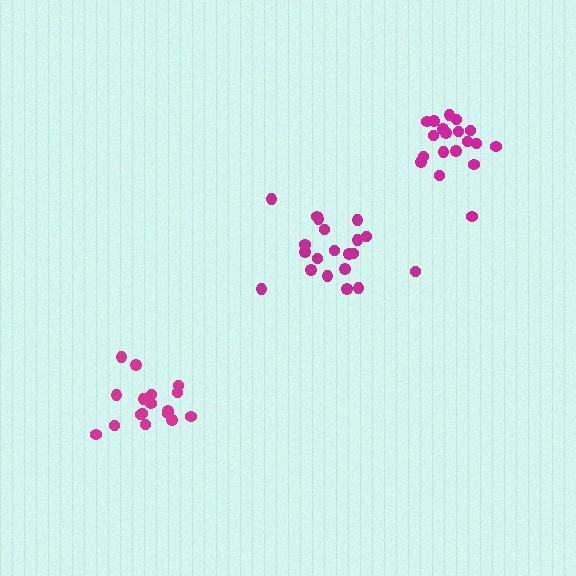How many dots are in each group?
Group 1: 20 dots, Group 2: 17 dots, Group 3: 19 dots (56 total).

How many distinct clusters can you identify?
There are 3 distinct clusters.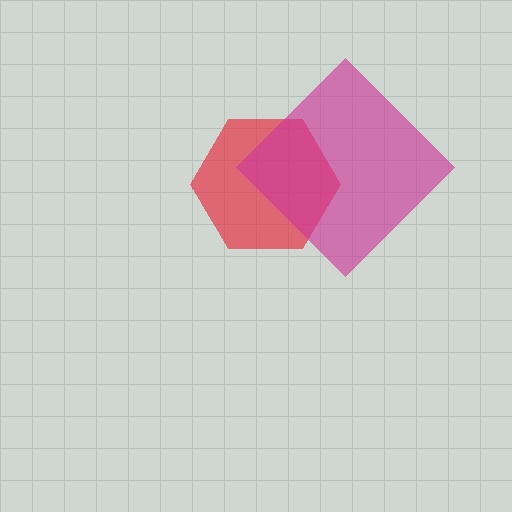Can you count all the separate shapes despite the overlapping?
Yes, there are 2 separate shapes.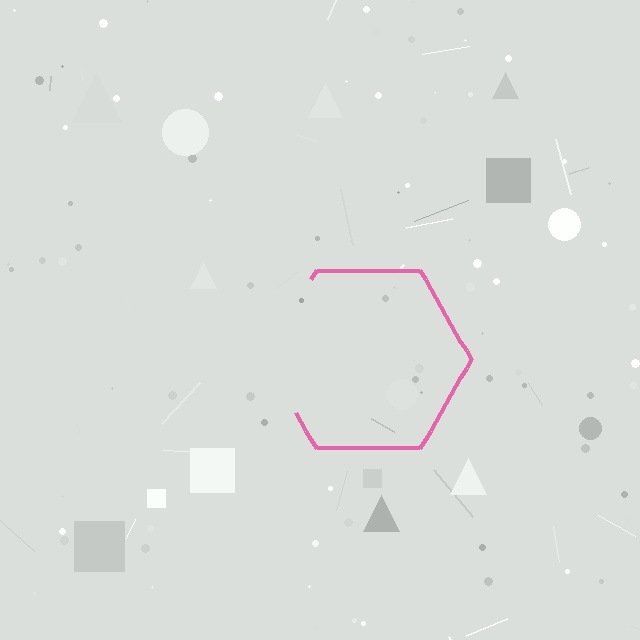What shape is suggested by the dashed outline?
The dashed outline suggests a hexagon.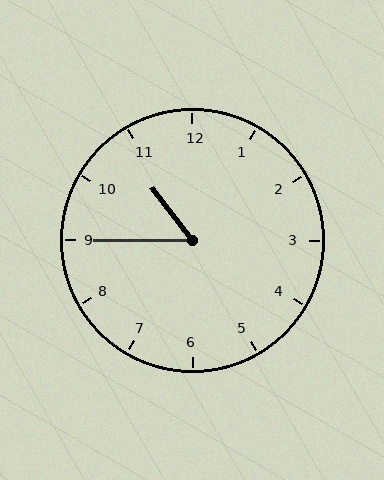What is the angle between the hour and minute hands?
Approximately 52 degrees.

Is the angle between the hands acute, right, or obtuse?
It is acute.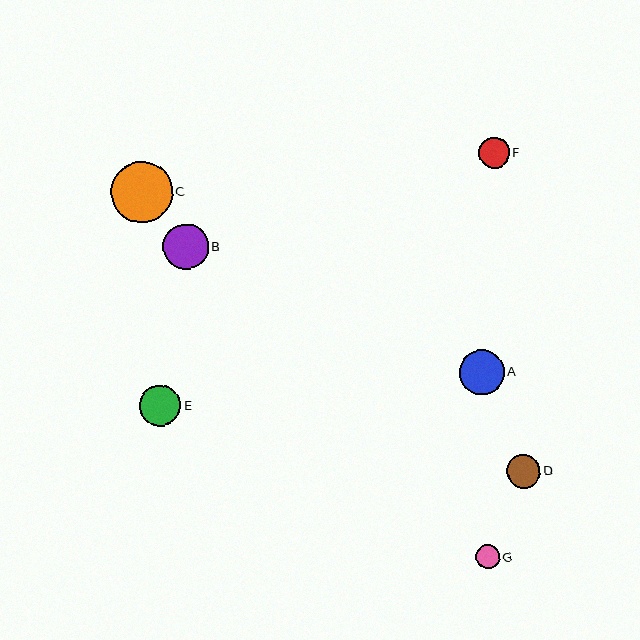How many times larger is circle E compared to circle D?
Circle E is approximately 1.2 times the size of circle D.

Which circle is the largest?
Circle C is the largest with a size of approximately 62 pixels.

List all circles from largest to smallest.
From largest to smallest: C, B, A, E, D, F, G.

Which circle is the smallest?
Circle G is the smallest with a size of approximately 24 pixels.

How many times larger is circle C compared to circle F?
Circle C is approximately 2.0 times the size of circle F.